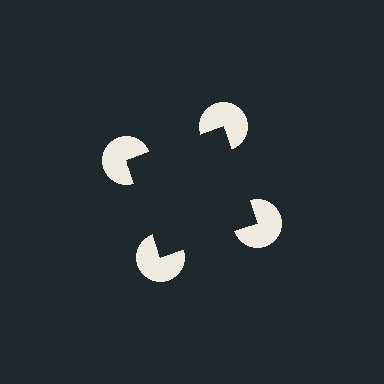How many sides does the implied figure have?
4 sides.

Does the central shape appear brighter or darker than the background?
It typically appears slightly darker than the background, even though no actual brightness change is drawn.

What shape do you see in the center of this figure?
An illusory square — its edges are inferred from the aligned wedge cuts in the pac-man discs, not physically drawn.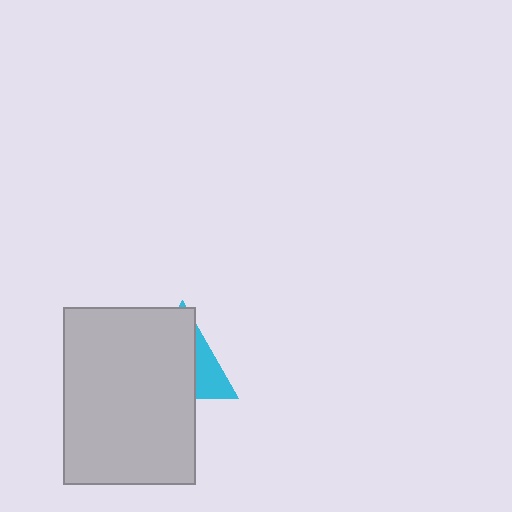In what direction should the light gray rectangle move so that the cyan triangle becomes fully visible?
The light gray rectangle should move left. That is the shortest direction to clear the overlap and leave the cyan triangle fully visible.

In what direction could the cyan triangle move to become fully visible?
The cyan triangle could move right. That would shift it out from behind the light gray rectangle entirely.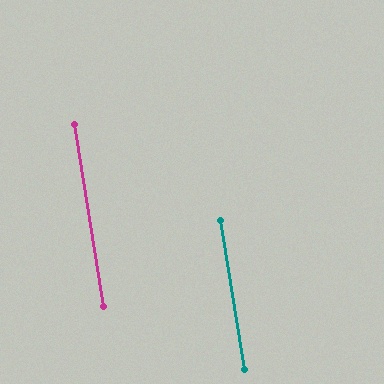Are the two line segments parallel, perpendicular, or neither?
Parallel — their directions differ by only 0.1°.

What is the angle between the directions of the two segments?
Approximately 0 degrees.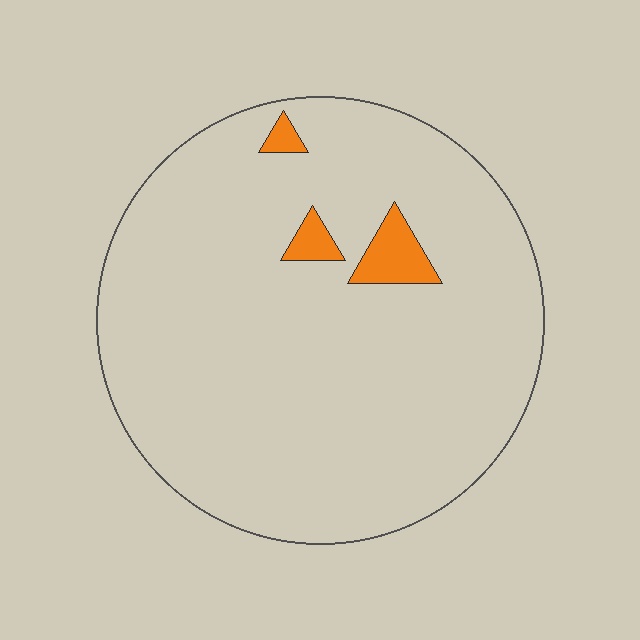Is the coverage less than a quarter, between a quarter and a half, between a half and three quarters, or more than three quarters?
Less than a quarter.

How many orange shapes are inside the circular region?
3.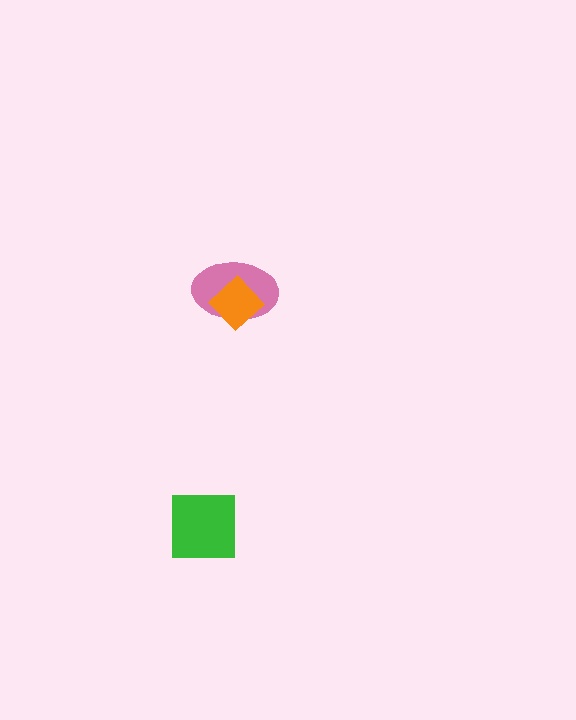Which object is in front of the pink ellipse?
The orange diamond is in front of the pink ellipse.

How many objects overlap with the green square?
0 objects overlap with the green square.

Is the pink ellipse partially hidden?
Yes, it is partially covered by another shape.